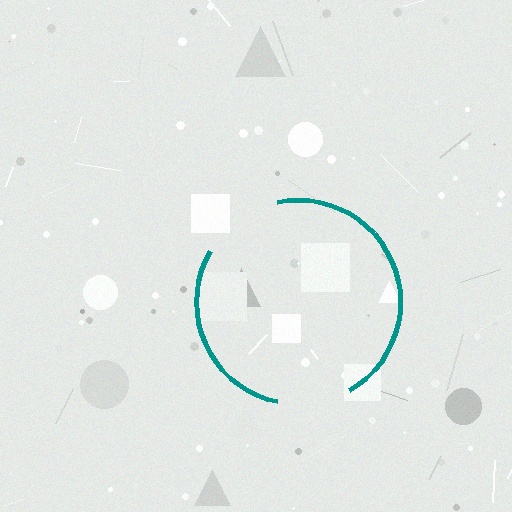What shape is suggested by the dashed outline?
The dashed outline suggests a circle.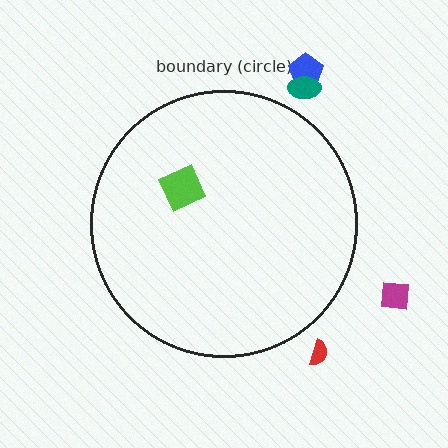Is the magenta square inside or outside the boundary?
Outside.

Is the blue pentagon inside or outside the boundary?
Outside.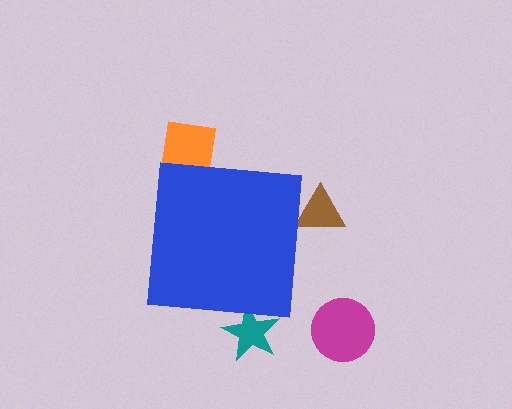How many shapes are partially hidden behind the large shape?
3 shapes are partially hidden.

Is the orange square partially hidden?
Yes, the orange square is partially hidden behind the blue square.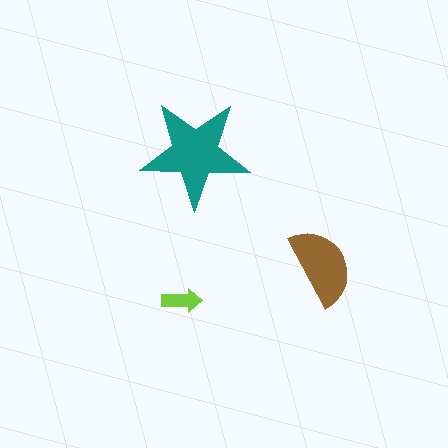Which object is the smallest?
The lime arrow.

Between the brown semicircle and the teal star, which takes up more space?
The teal star.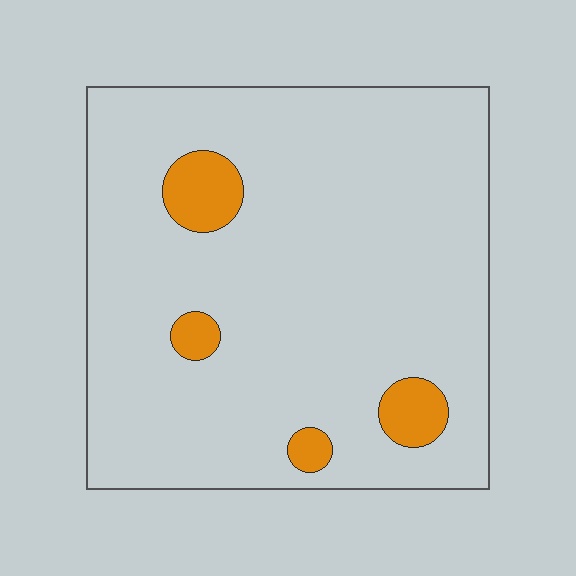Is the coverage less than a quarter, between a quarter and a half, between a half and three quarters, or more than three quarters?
Less than a quarter.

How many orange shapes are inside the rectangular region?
4.